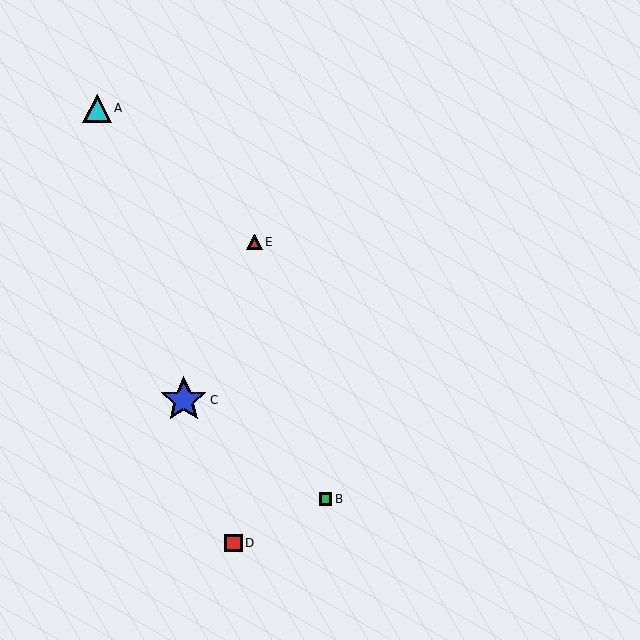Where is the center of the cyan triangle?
The center of the cyan triangle is at (97, 108).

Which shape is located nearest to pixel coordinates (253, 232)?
The red triangle (labeled E) at (254, 242) is nearest to that location.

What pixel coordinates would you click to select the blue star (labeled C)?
Click at (184, 400) to select the blue star C.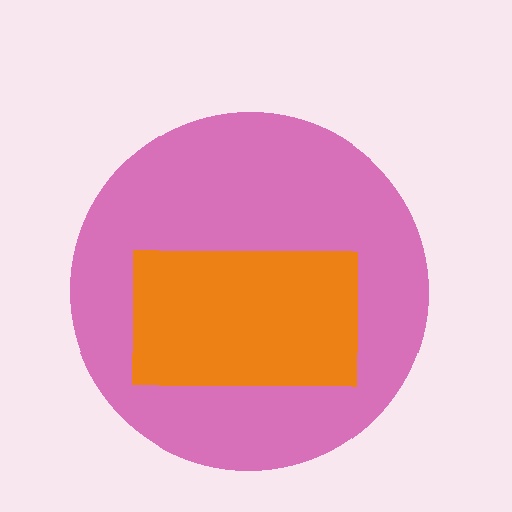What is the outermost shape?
The pink circle.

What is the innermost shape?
The orange rectangle.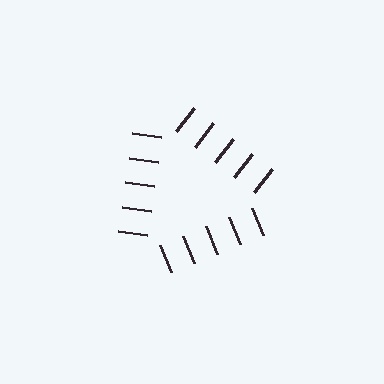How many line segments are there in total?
15 — 5 along each of the 3 edges.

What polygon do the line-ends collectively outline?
An illusory triangle — the line segments terminate on its edges but no continuous stroke is drawn.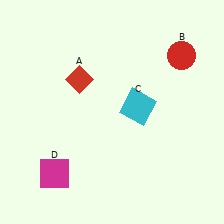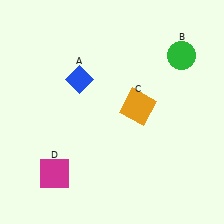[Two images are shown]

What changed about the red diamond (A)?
In Image 1, A is red. In Image 2, it changed to blue.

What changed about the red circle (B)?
In Image 1, B is red. In Image 2, it changed to green.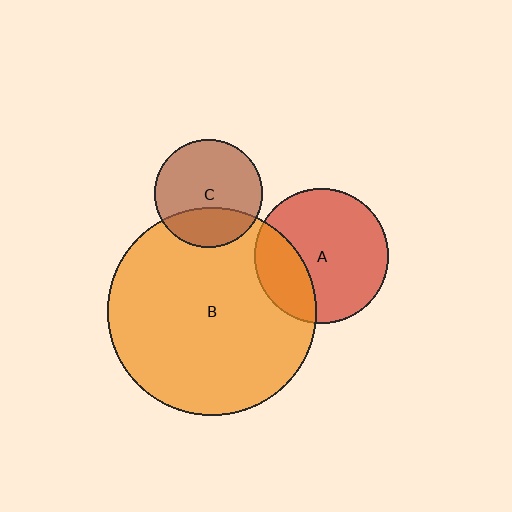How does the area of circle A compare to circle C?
Approximately 1.6 times.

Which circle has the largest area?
Circle B (orange).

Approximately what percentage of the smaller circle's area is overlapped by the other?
Approximately 25%.